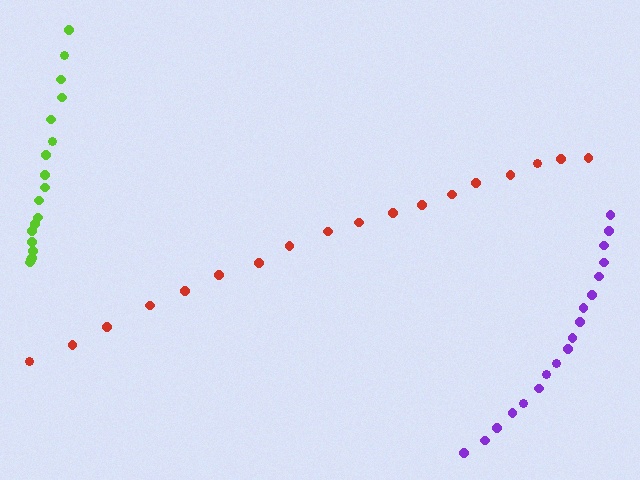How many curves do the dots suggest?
There are 3 distinct paths.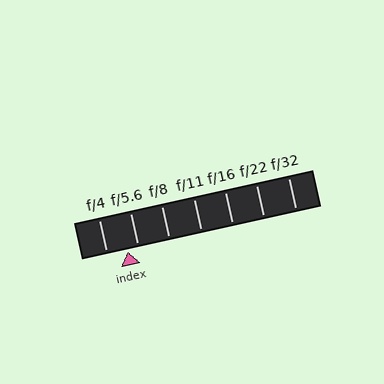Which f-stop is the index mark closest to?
The index mark is closest to f/5.6.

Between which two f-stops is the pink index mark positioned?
The index mark is between f/4 and f/5.6.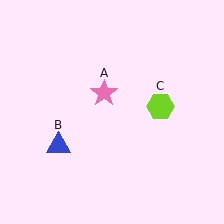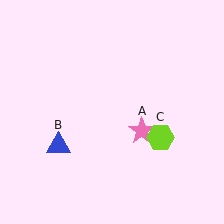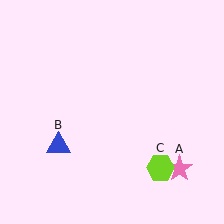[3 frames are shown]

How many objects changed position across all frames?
2 objects changed position: pink star (object A), lime hexagon (object C).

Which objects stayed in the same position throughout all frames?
Blue triangle (object B) remained stationary.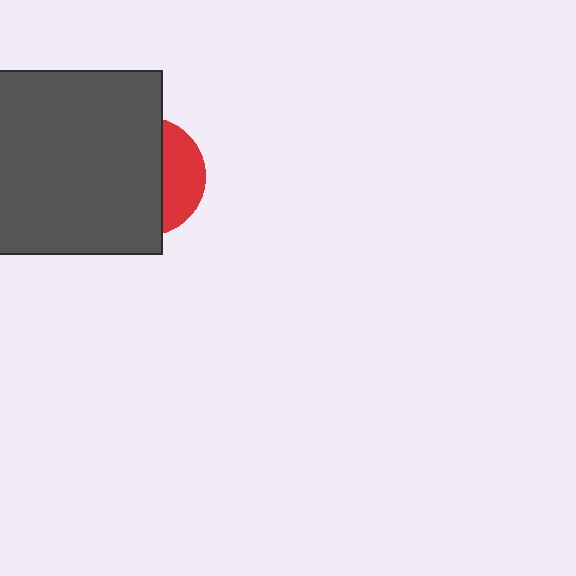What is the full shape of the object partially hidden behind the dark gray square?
The partially hidden object is a red circle.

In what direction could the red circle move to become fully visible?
The red circle could move right. That would shift it out from behind the dark gray square entirely.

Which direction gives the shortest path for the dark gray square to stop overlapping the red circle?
Moving left gives the shortest separation.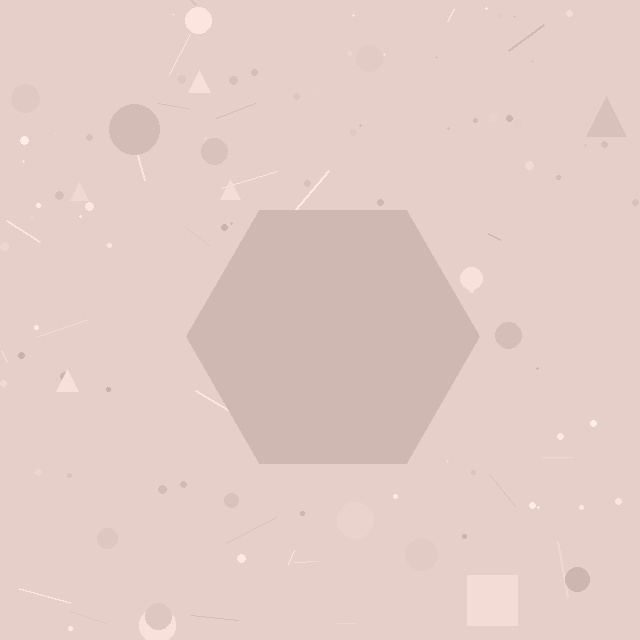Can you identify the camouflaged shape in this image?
The camouflaged shape is a hexagon.